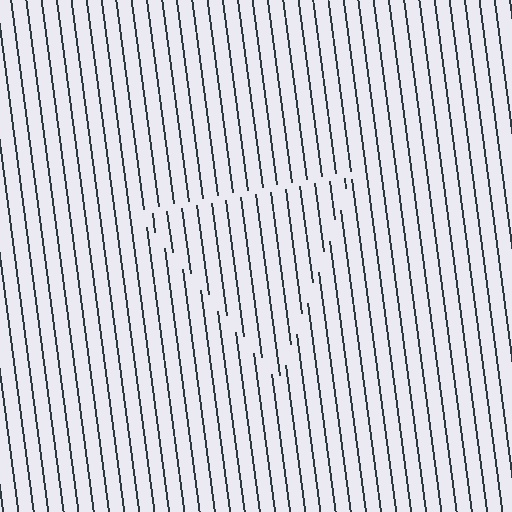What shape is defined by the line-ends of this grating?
An illusory triangle. The interior of the shape contains the same grating, shifted by half a period — the contour is defined by the phase discontinuity where line-ends from the inner and outer gratings abut.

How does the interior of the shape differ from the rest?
The interior of the shape contains the same grating, shifted by half a period — the contour is defined by the phase discontinuity where line-ends from the inner and outer gratings abut.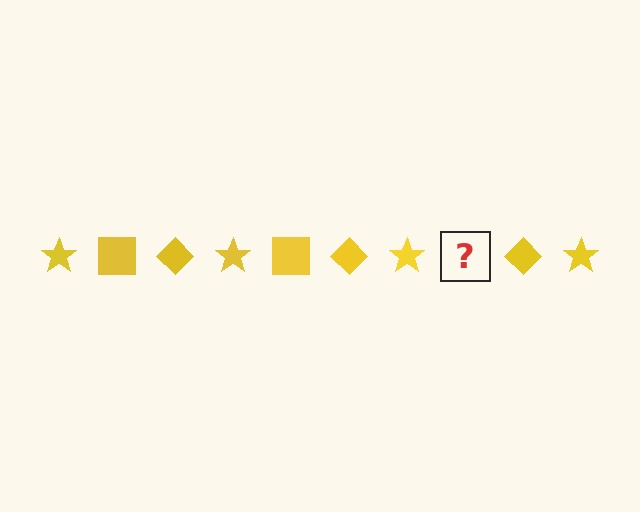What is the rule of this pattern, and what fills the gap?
The rule is that the pattern cycles through star, square, diamond shapes in yellow. The gap should be filled with a yellow square.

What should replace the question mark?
The question mark should be replaced with a yellow square.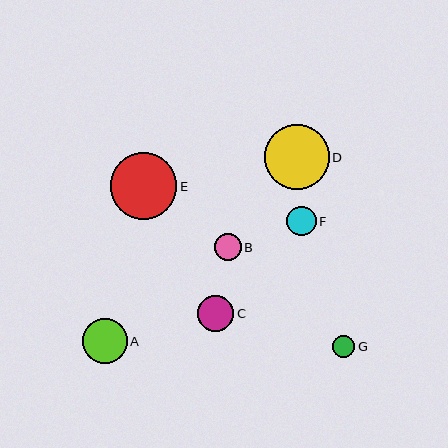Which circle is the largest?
Circle E is the largest with a size of approximately 66 pixels.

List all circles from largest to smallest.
From largest to smallest: E, D, A, C, F, B, G.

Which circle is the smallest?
Circle G is the smallest with a size of approximately 22 pixels.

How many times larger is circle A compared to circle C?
Circle A is approximately 1.2 times the size of circle C.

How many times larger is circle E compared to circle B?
Circle E is approximately 2.5 times the size of circle B.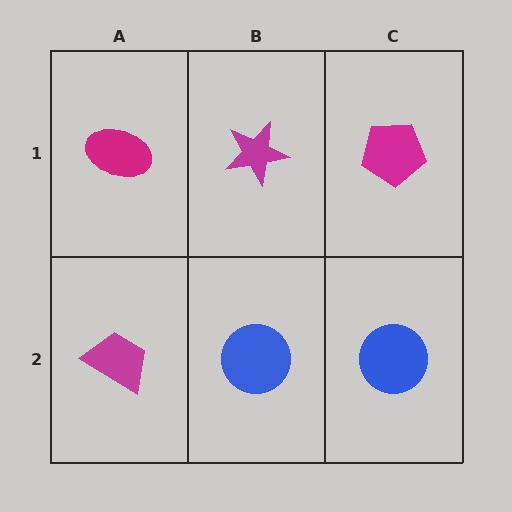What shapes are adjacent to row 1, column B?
A blue circle (row 2, column B), a magenta ellipse (row 1, column A), a magenta pentagon (row 1, column C).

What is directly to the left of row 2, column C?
A blue circle.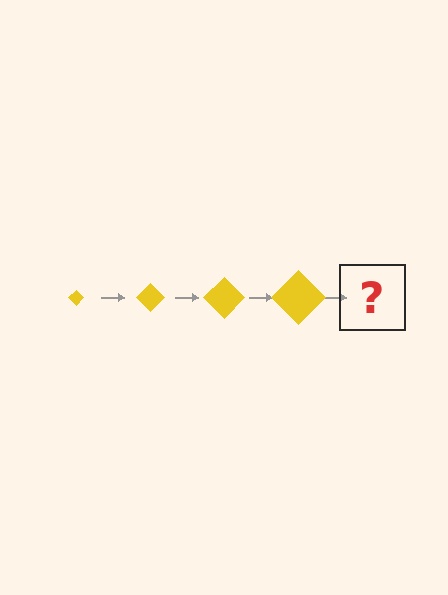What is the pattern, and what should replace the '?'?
The pattern is that the diamond gets progressively larger each step. The '?' should be a yellow diamond, larger than the previous one.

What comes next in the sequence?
The next element should be a yellow diamond, larger than the previous one.